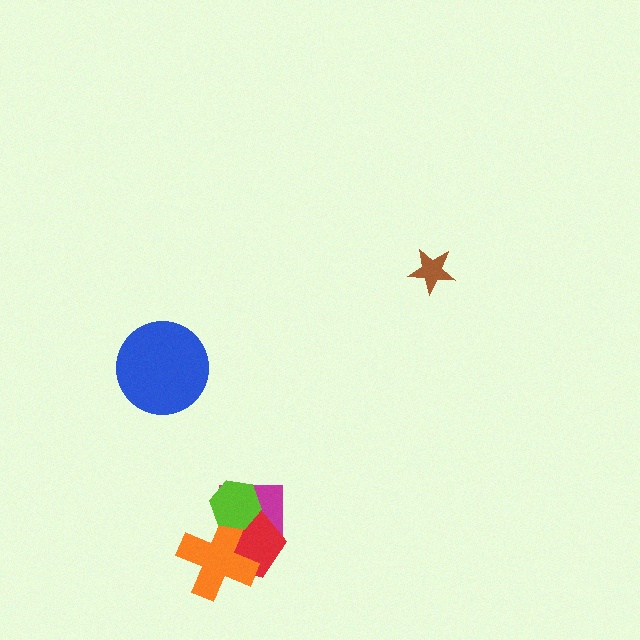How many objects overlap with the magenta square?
3 objects overlap with the magenta square.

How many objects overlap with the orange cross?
3 objects overlap with the orange cross.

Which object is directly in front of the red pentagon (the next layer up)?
The orange cross is directly in front of the red pentagon.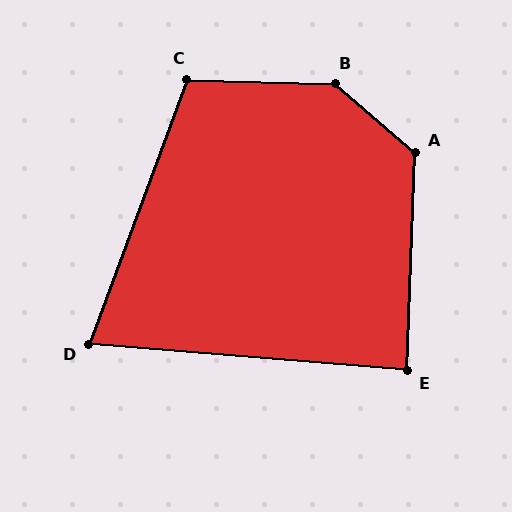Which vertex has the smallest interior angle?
D, at approximately 74 degrees.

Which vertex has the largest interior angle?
B, at approximately 141 degrees.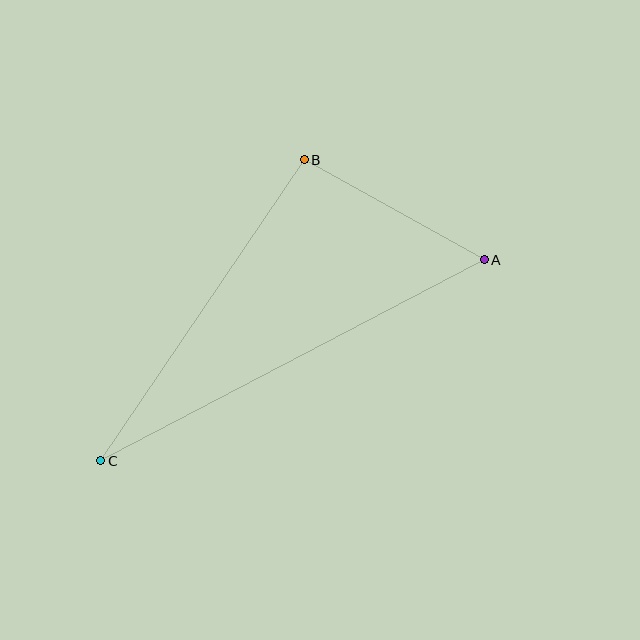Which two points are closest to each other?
Points A and B are closest to each other.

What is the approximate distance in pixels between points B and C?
The distance between B and C is approximately 364 pixels.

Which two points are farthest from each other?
Points A and C are farthest from each other.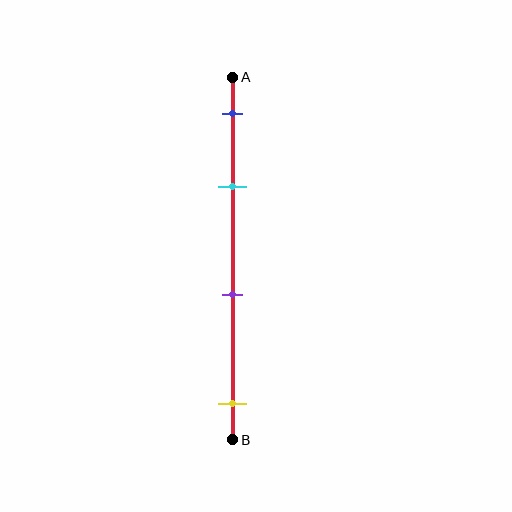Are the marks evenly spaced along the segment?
No, the marks are not evenly spaced.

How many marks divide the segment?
There are 4 marks dividing the segment.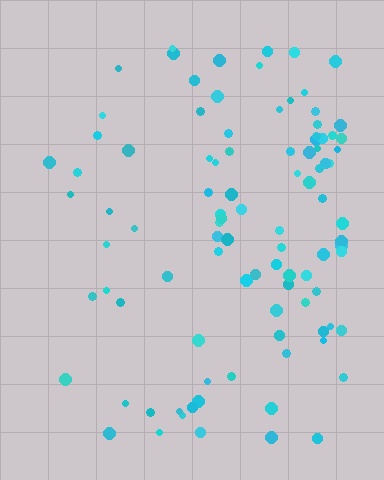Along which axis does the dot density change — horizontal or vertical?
Horizontal.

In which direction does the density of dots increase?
From left to right, with the right side densest.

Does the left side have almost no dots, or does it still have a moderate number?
Still a moderate number, just noticeably fewer than the right.